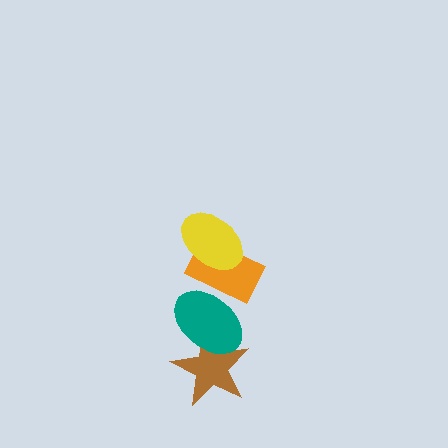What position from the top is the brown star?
The brown star is 4th from the top.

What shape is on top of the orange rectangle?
The yellow ellipse is on top of the orange rectangle.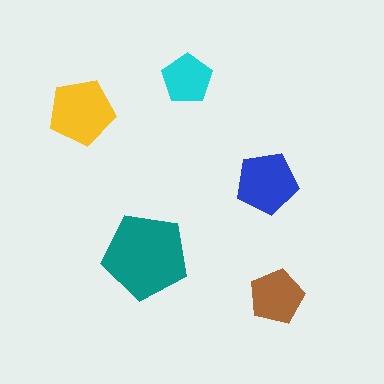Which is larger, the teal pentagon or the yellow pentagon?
The teal one.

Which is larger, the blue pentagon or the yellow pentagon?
The yellow one.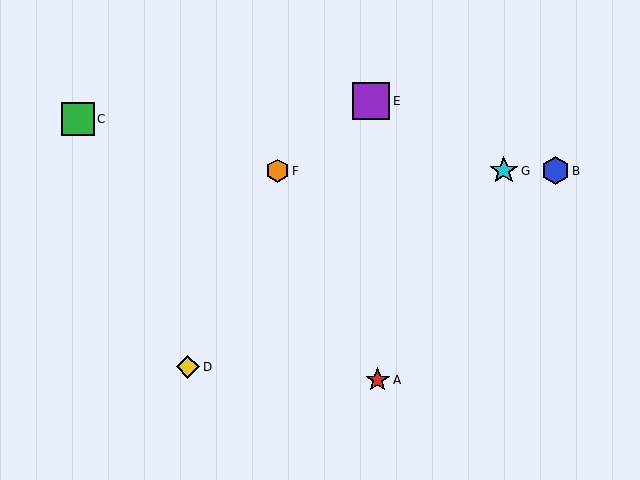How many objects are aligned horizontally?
3 objects (B, F, G) are aligned horizontally.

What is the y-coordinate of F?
Object F is at y≈171.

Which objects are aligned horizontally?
Objects B, F, G are aligned horizontally.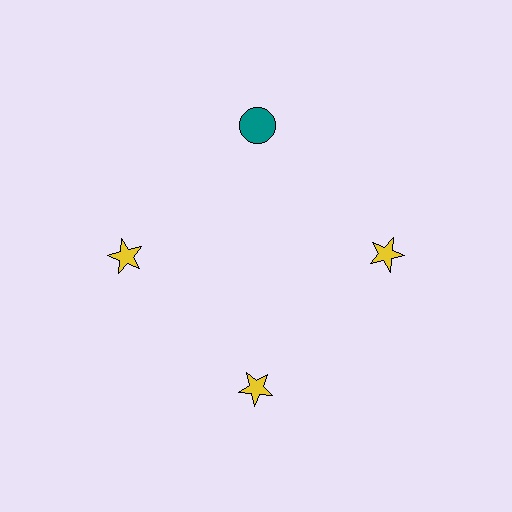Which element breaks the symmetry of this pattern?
The teal circle at roughly the 12 o'clock position breaks the symmetry. All other shapes are yellow stars.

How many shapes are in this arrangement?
There are 4 shapes arranged in a ring pattern.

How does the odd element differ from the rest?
It differs in both color (teal instead of yellow) and shape (circle instead of star).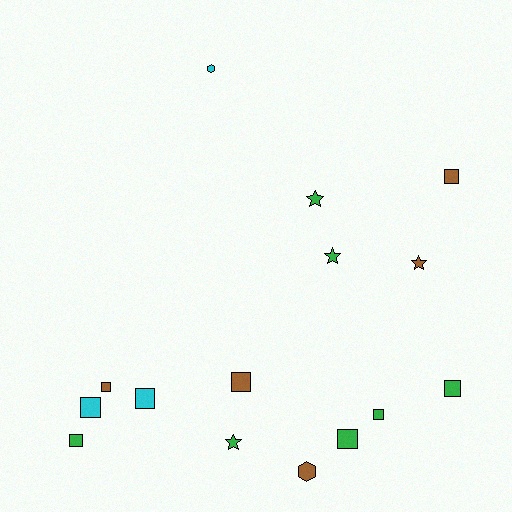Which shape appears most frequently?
Square, with 9 objects.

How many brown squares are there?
There are 3 brown squares.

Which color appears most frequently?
Green, with 7 objects.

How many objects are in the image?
There are 15 objects.